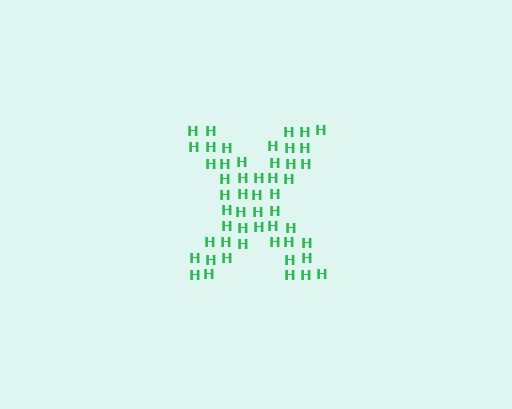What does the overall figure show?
The overall figure shows the letter X.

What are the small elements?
The small elements are letter H's.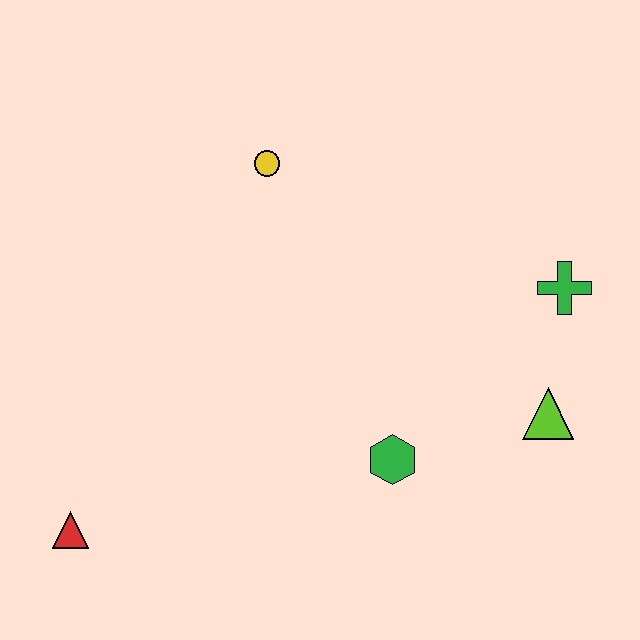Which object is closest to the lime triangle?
The green cross is closest to the lime triangle.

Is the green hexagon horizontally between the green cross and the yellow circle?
Yes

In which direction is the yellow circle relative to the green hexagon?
The yellow circle is above the green hexagon.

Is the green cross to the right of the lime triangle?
Yes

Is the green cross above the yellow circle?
No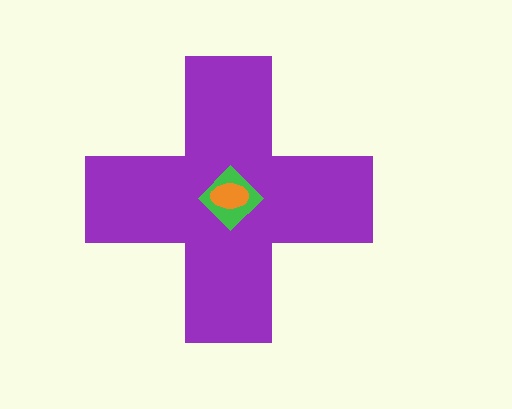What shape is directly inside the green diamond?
The orange ellipse.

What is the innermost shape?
The orange ellipse.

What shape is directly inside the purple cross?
The green diamond.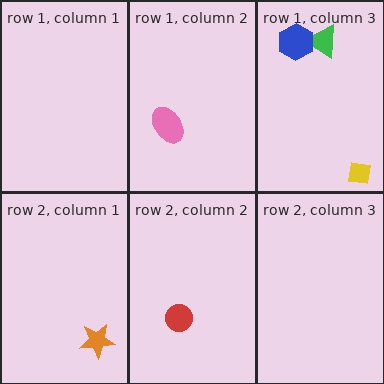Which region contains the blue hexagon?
The row 1, column 3 region.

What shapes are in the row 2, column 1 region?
The orange star.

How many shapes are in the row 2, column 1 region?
1.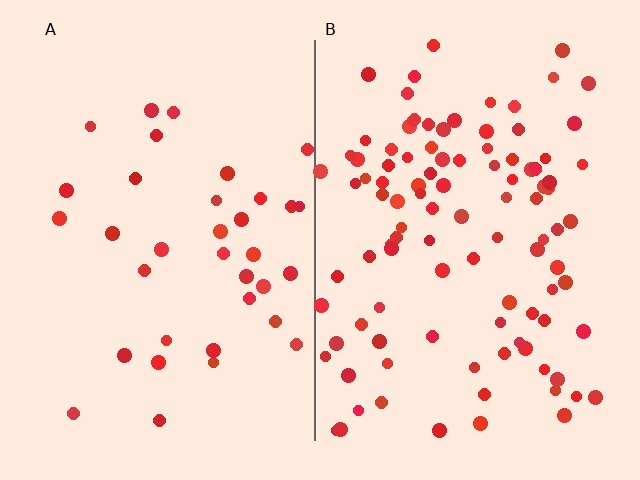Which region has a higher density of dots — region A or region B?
B (the right).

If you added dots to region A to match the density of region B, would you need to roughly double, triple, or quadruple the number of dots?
Approximately triple.